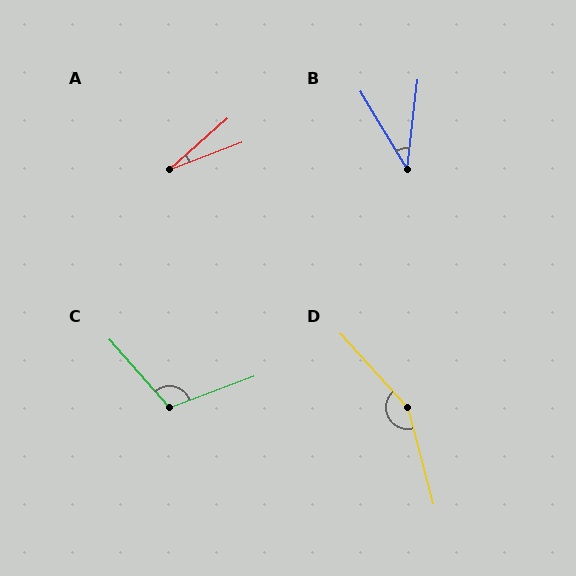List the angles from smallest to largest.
A (20°), B (38°), C (111°), D (153°).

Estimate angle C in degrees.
Approximately 111 degrees.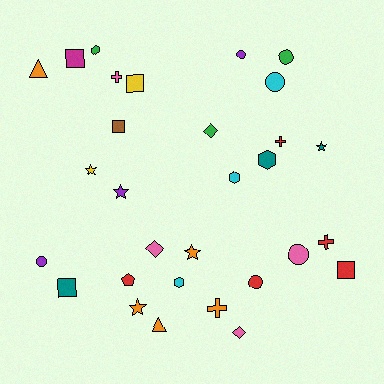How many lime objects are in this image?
There are no lime objects.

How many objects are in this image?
There are 30 objects.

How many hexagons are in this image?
There are 4 hexagons.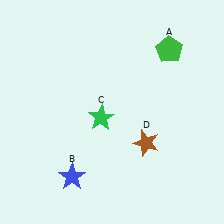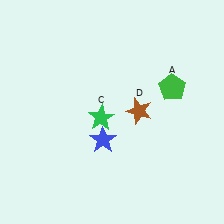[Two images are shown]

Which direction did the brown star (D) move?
The brown star (D) moved up.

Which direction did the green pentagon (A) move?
The green pentagon (A) moved down.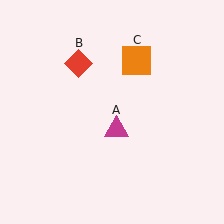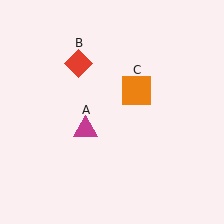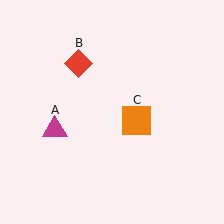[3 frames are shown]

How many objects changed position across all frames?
2 objects changed position: magenta triangle (object A), orange square (object C).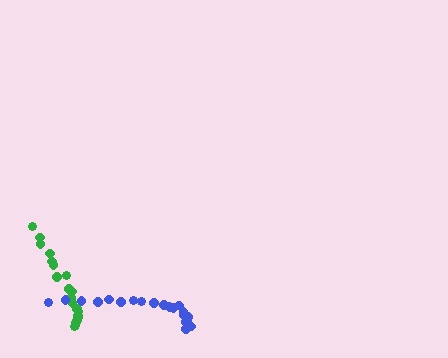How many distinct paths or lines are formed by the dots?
There are 2 distinct paths.